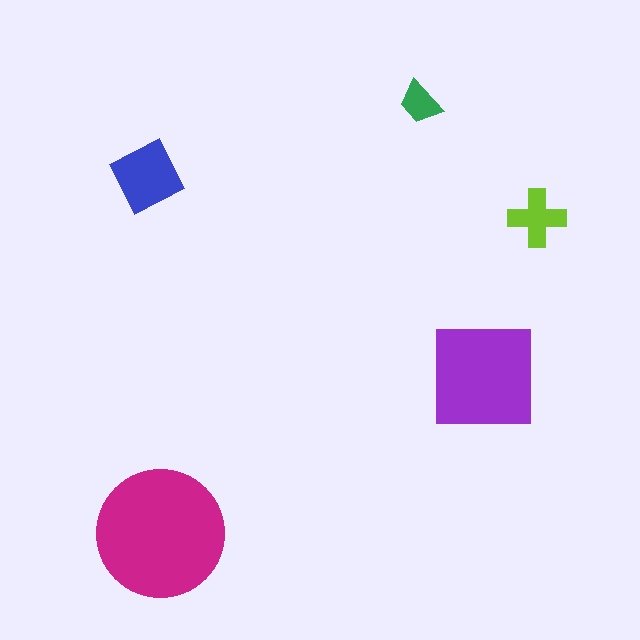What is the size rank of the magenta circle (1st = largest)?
1st.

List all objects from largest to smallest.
The magenta circle, the purple square, the blue diamond, the lime cross, the green trapezoid.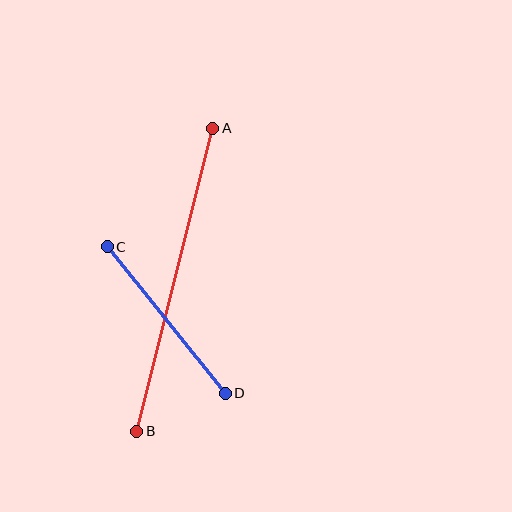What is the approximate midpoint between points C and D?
The midpoint is at approximately (166, 320) pixels.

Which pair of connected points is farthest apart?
Points A and B are farthest apart.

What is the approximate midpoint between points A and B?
The midpoint is at approximately (175, 280) pixels.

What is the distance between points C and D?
The distance is approximately 188 pixels.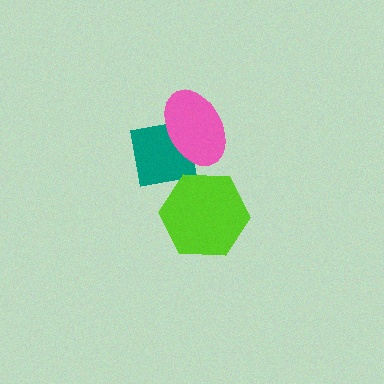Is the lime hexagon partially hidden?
No, no other shape covers it.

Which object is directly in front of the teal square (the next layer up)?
The pink ellipse is directly in front of the teal square.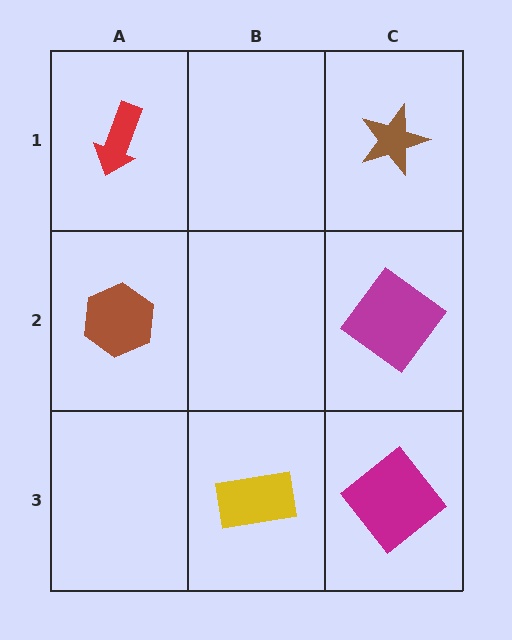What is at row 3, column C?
A magenta diamond.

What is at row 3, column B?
A yellow rectangle.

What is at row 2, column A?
A brown hexagon.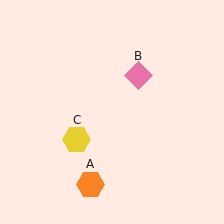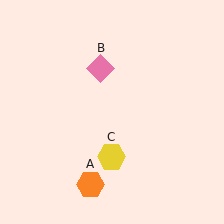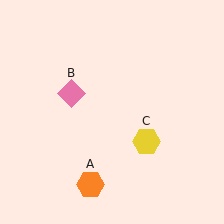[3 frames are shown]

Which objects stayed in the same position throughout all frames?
Orange hexagon (object A) remained stationary.